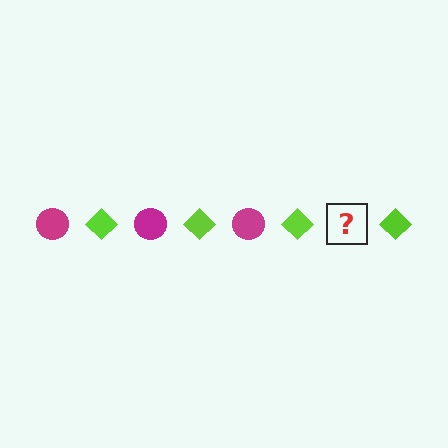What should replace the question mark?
The question mark should be replaced with a magenta circle.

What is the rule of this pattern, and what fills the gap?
The rule is that the pattern alternates between magenta circle and lime diamond. The gap should be filled with a magenta circle.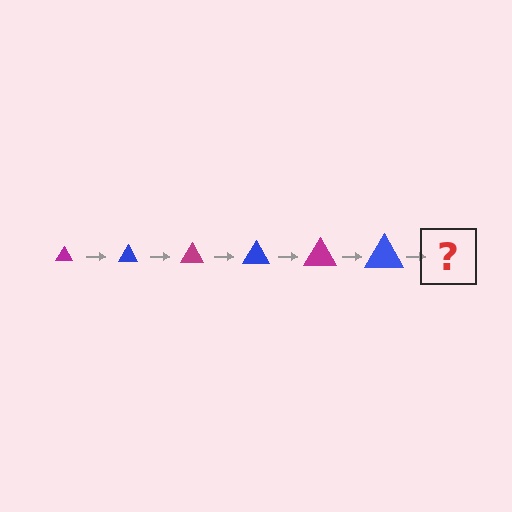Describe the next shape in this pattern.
It should be a magenta triangle, larger than the previous one.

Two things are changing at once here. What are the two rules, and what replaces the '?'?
The two rules are that the triangle grows larger each step and the color cycles through magenta and blue. The '?' should be a magenta triangle, larger than the previous one.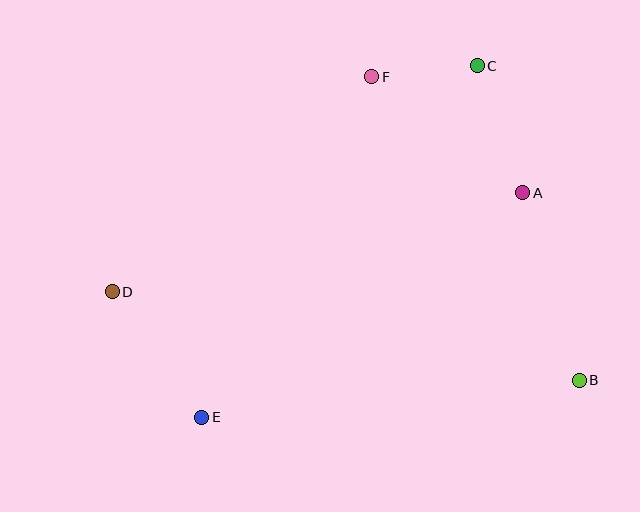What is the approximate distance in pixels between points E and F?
The distance between E and F is approximately 381 pixels.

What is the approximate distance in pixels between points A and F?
The distance between A and F is approximately 190 pixels.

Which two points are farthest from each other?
Points B and D are farthest from each other.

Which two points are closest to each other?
Points C and F are closest to each other.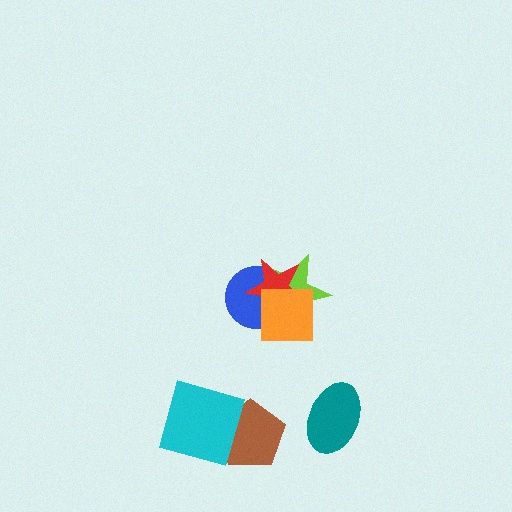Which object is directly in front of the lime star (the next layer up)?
The blue circle is directly in front of the lime star.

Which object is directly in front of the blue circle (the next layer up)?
The red star is directly in front of the blue circle.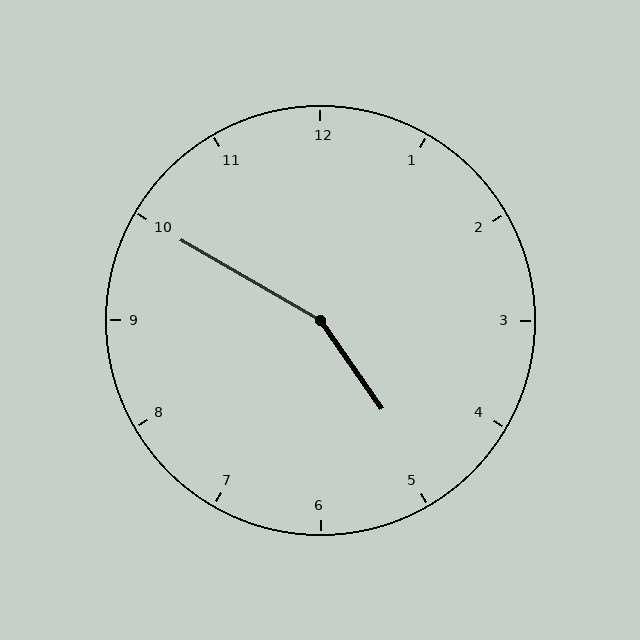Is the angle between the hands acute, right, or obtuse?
It is obtuse.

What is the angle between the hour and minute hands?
Approximately 155 degrees.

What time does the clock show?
4:50.